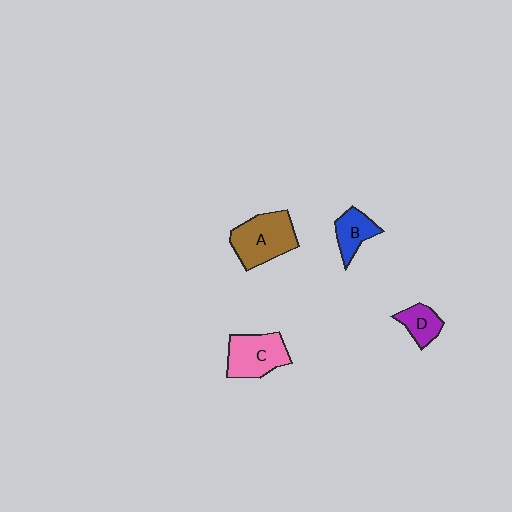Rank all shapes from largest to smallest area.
From largest to smallest: A (brown), C (pink), B (blue), D (purple).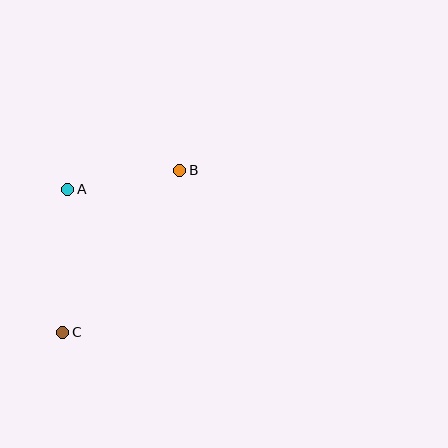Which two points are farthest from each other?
Points B and C are farthest from each other.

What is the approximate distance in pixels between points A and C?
The distance between A and C is approximately 143 pixels.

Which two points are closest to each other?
Points A and B are closest to each other.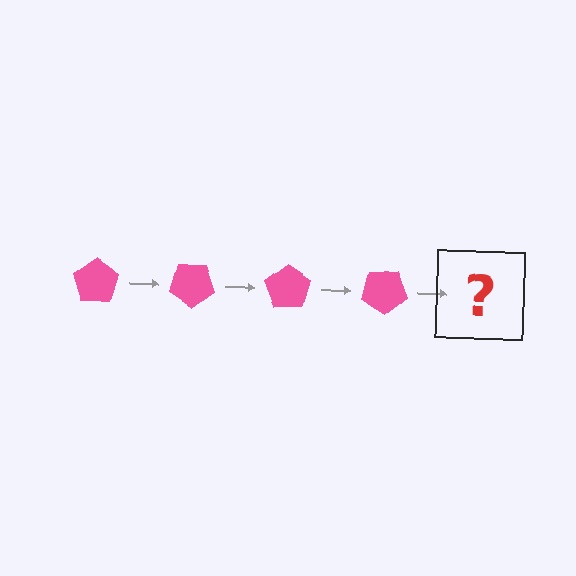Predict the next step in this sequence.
The next step is a pink pentagon rotated 140 degrees.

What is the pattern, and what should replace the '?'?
The pattern is that the pentagon rotates 35 degrees each step. The '?' should be a pink pentagon rotated 140 degrees.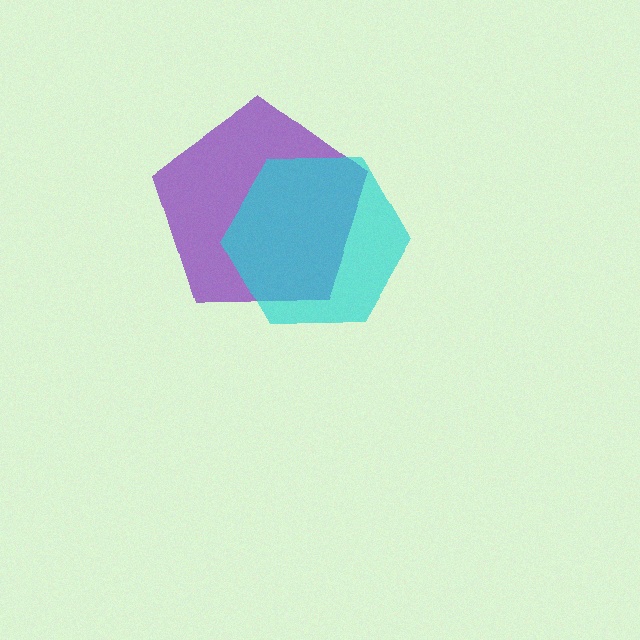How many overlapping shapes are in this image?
There are 2 overlapping shapes in the image.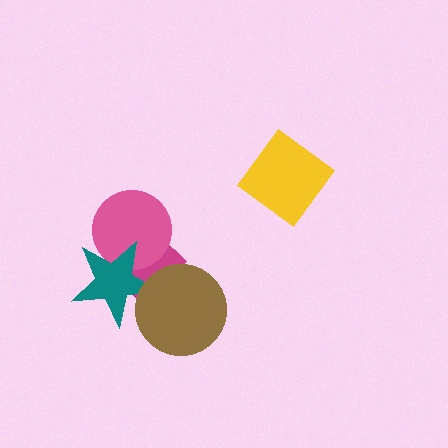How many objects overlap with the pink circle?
2 objects overlap with the pink circle.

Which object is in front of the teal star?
The brown circle is in front of the teal star.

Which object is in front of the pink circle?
The teal star is in front of the pink circle.